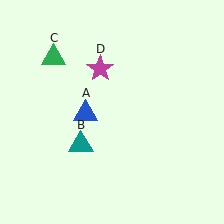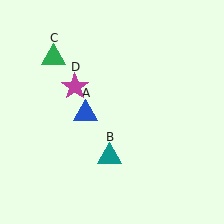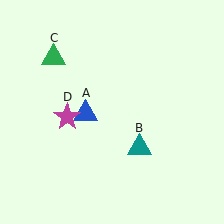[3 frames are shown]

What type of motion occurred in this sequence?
The teal triangle (object B), magenta star (object D) rotated counterclockwise around the center of the scene.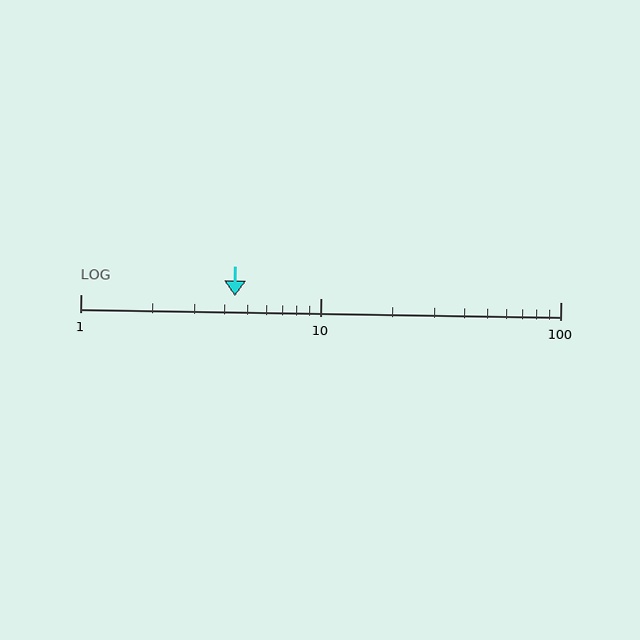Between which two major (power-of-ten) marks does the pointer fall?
The pointer is between 1 and 10.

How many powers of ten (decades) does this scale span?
The scale spans 2 decades, from 1 to 100.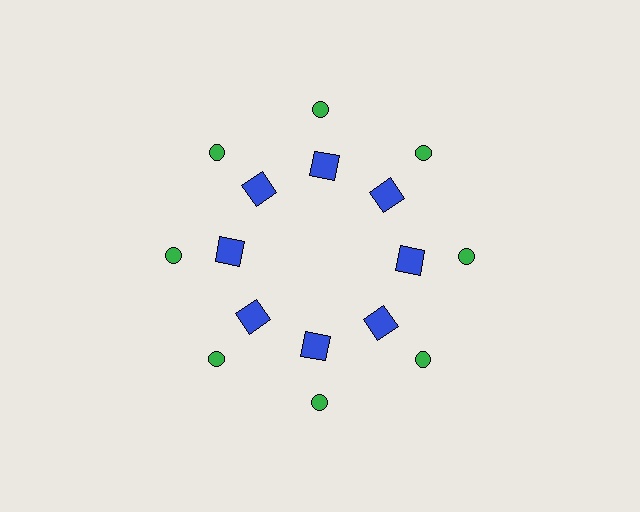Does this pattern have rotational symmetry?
Yes, this pattern has 8-fold rotational symmetry. It looks the same after rotating 45 degrees around the center.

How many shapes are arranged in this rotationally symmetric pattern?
There are 16 shapes, arranged in 8 groups of 2.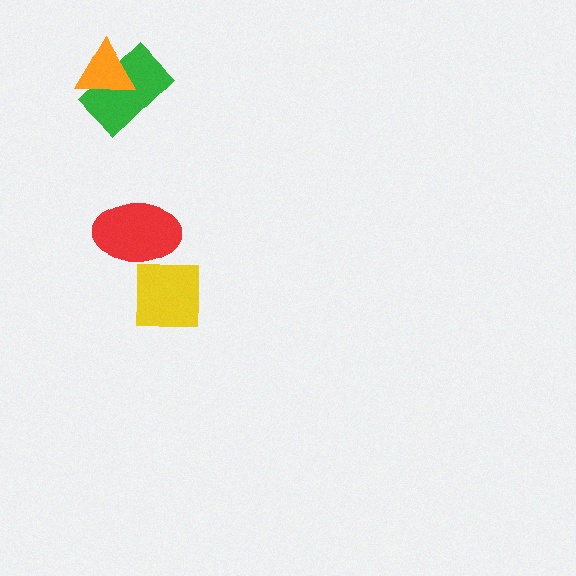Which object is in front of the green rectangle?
The orange triangle is in front of the green rectangle.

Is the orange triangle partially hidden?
No, no other shape covers it.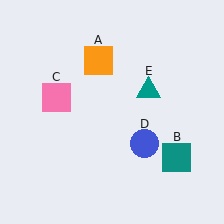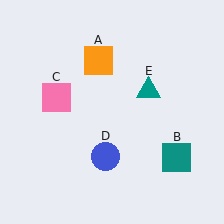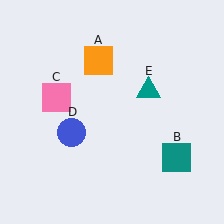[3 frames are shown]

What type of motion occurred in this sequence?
The blue circle (object D) rotated clockwise around the center of the scene.